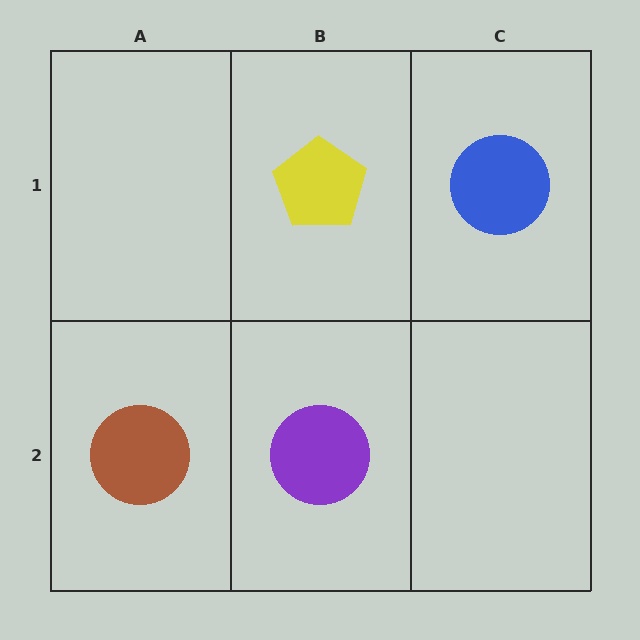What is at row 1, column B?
A yellow pentagon.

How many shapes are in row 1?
2 shapes.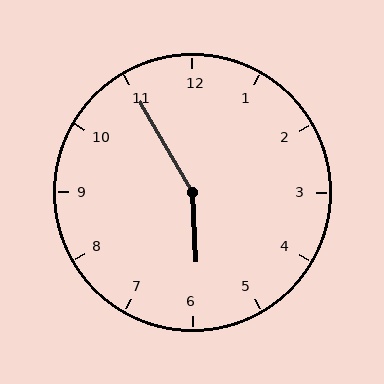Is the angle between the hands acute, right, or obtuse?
It is obtuse.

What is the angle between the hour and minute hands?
Approximately 152 degrees.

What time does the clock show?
5:55.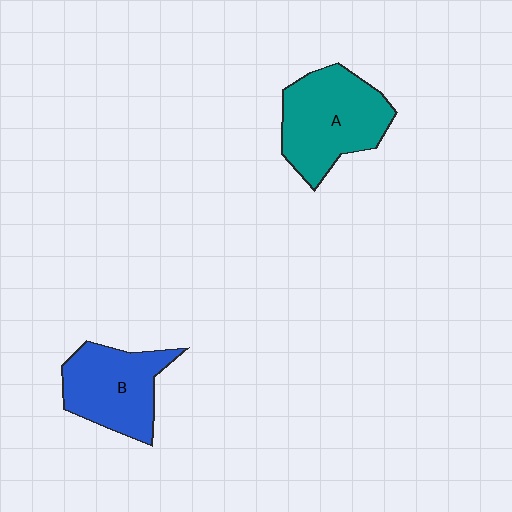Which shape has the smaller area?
Shape B (blue).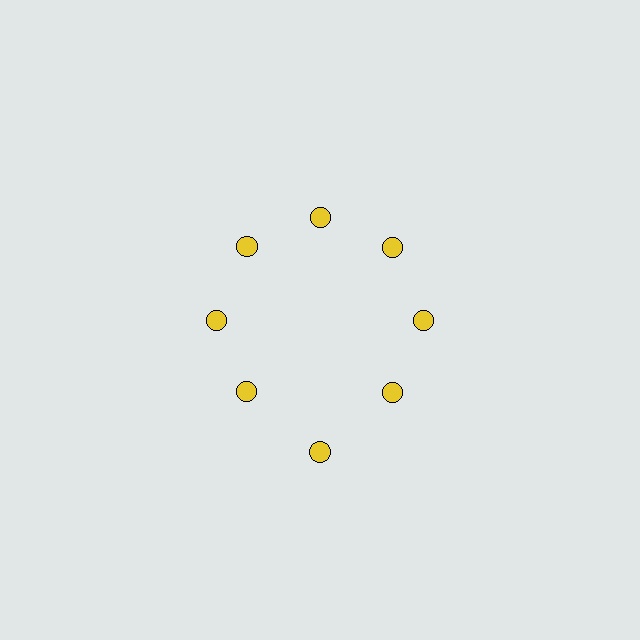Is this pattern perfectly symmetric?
No. The 8 yellow circles are arranged in a ring, but one element near the 6 o'clock position is pushed outward from the center, breaking the 8-fold rotational symmetry.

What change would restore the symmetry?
The symmetry would be restored by moving it inward, back onto the ring so that all 8 circles sit at equal angles and equal distance from the center.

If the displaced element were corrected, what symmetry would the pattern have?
It would have 8-fold rotational symmetry — the pattern would map onto itself every 45 degrees.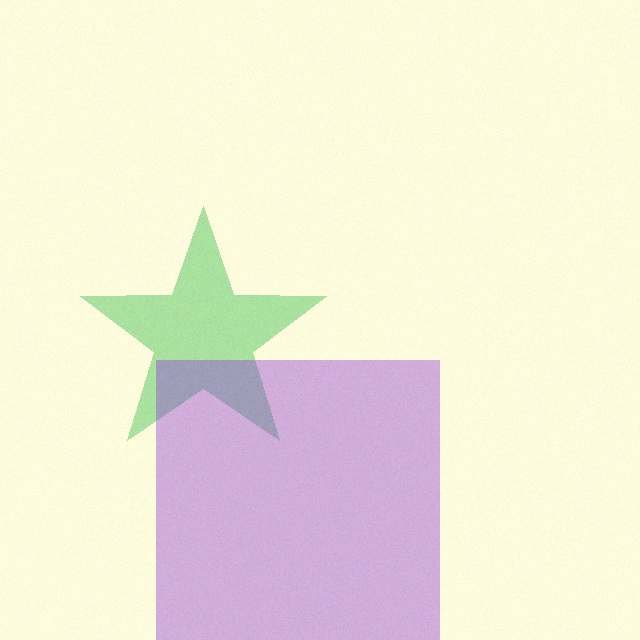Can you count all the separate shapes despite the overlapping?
Yes, there are 2 separate shapes.